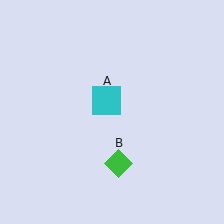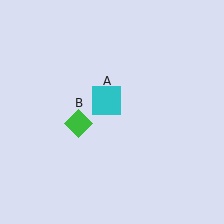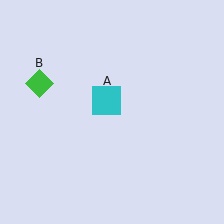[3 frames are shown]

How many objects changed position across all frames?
1 object changed position: green diamond (object B).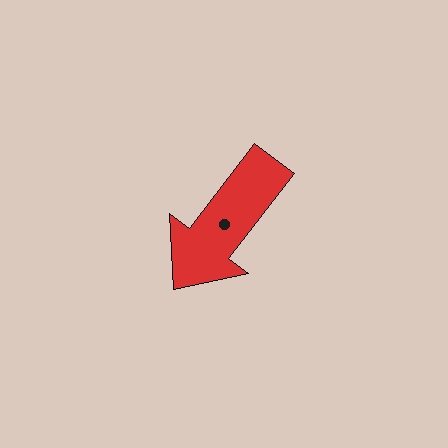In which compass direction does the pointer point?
Southwest.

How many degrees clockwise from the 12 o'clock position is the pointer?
Approximately 218 degrees.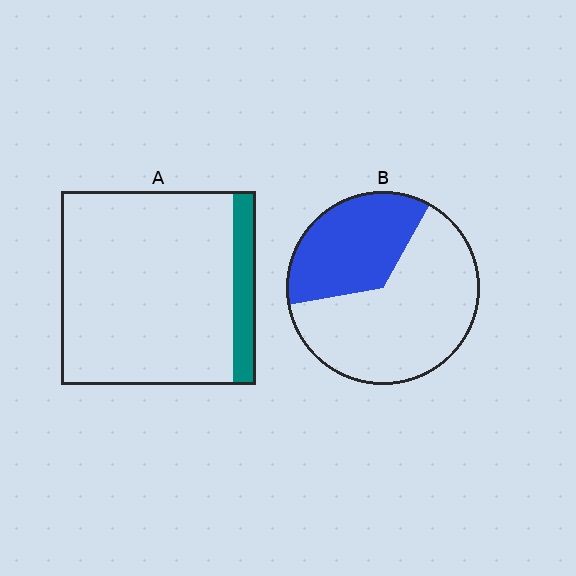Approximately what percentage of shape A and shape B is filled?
A is approximately 10% and B is approximately 35%.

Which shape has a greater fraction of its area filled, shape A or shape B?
Shape B.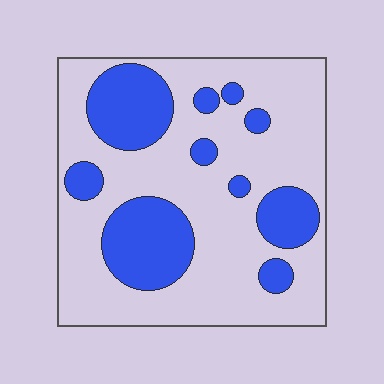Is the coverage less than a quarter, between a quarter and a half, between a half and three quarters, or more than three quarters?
Between a quarter and a half.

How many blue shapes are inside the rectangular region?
10.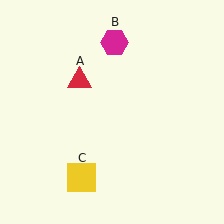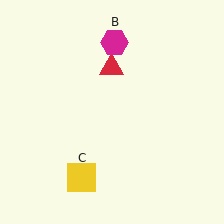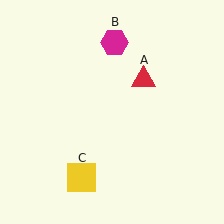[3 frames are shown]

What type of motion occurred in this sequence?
The red triangle (object A) rotated clockwise around the center of the scene.